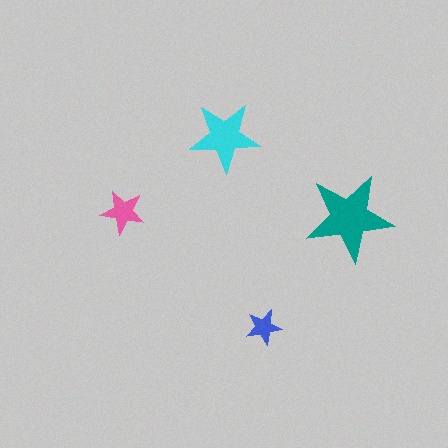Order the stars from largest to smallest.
the teal one, the cyan one, the pink one, the blue one.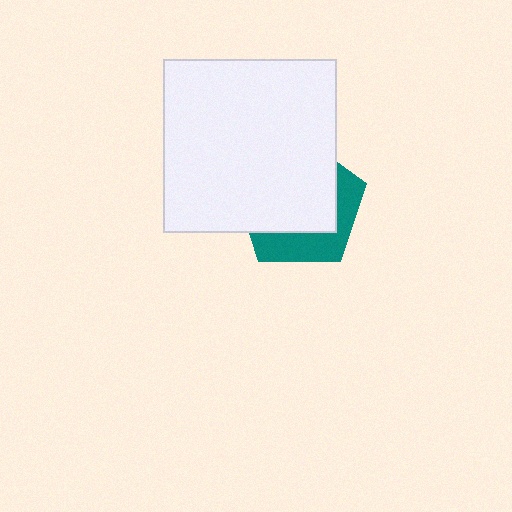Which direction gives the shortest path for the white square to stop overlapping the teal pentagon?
Moving toward the upper-left gives the shortest separation.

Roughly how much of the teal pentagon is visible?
A small part of it is visible (roughly 34%).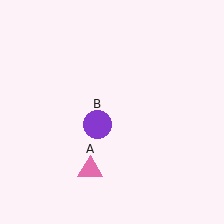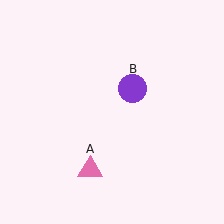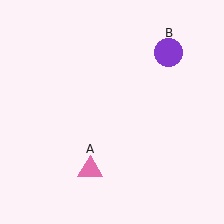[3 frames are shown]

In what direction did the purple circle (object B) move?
The purple circle (object B) moved up and to the right.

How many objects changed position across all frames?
1 object changed position: purple circle (object B).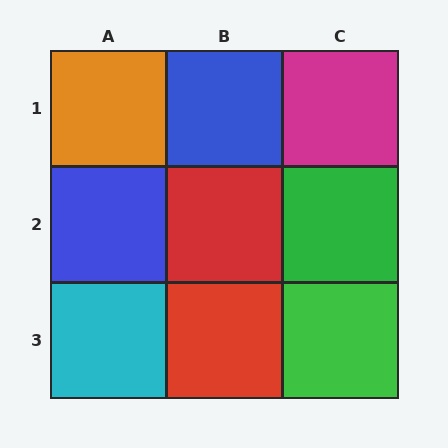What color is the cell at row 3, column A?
Cyan.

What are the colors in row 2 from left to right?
Blue, red, green.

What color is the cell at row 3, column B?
Red.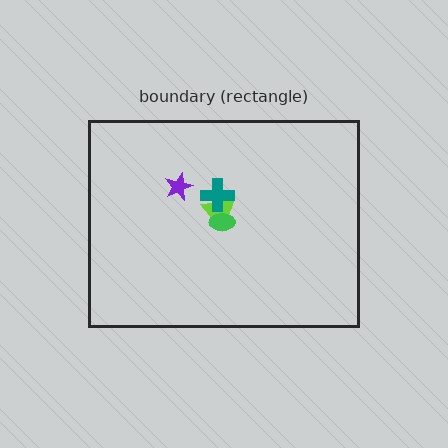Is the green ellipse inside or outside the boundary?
Inside.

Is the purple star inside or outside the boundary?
Inside.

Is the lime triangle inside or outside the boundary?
Inside.